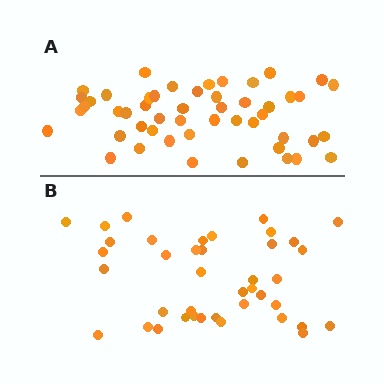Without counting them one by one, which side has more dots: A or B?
Region A (the top region) has more dots.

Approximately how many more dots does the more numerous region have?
Region A has roughly 10 or so more dots than region B.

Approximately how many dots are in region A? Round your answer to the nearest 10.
About 50 dots.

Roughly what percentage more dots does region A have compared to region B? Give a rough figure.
About 25% more.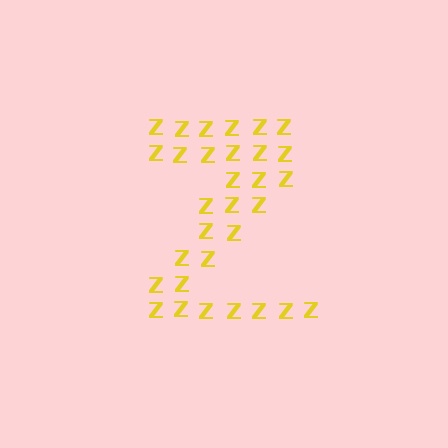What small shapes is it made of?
It is made of small letter Z's.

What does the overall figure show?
The overall figure shows the letter Z.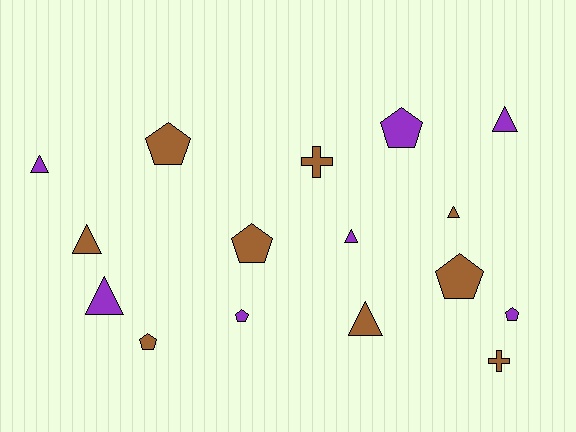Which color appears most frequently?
Brown, with 9 objects.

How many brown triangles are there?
There are 3 brown triangles.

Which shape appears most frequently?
Triangle, with 7 objects.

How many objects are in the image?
There are 16 objects.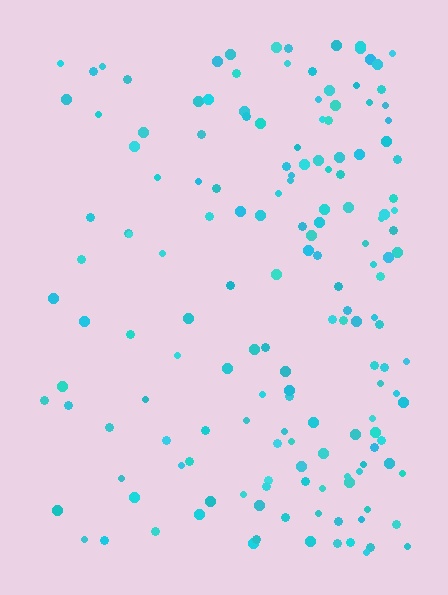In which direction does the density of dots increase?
From left to right, with the right side densest.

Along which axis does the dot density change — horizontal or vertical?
Horizontal.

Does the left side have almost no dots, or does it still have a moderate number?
Still a moderate number, just noticeably fewer than the right.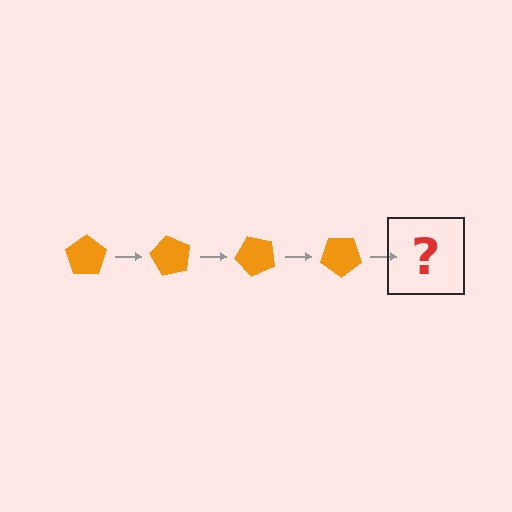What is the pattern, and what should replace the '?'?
The pattern is that the pentagon rotates 60 degrees each step. The '?' should be an orange pentagon rotated 240 degrees.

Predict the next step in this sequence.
The next step is an orange pentagon rotated 240 degrees.